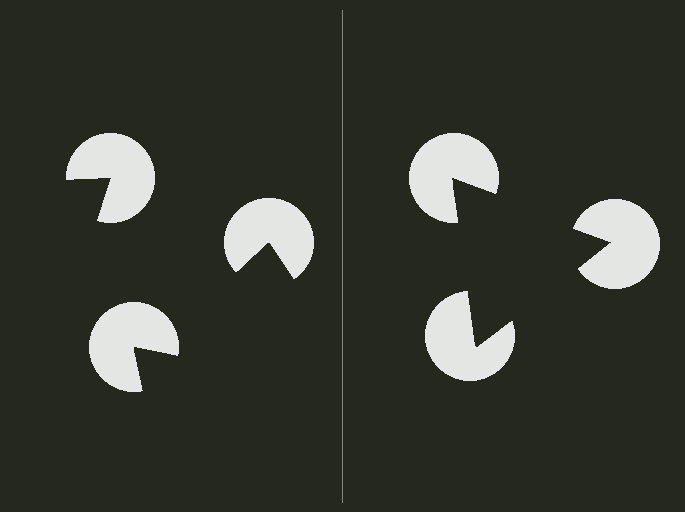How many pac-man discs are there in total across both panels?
6 — 3 on each side.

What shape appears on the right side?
An illusory triangle.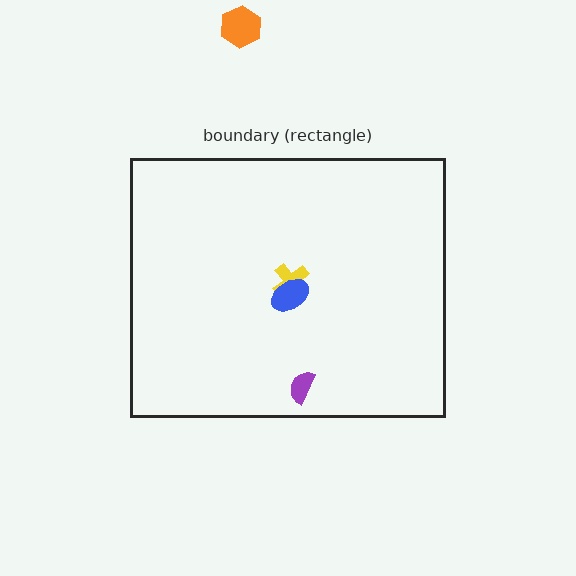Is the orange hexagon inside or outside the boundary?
Outside.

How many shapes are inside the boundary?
3 inside, 1 outside.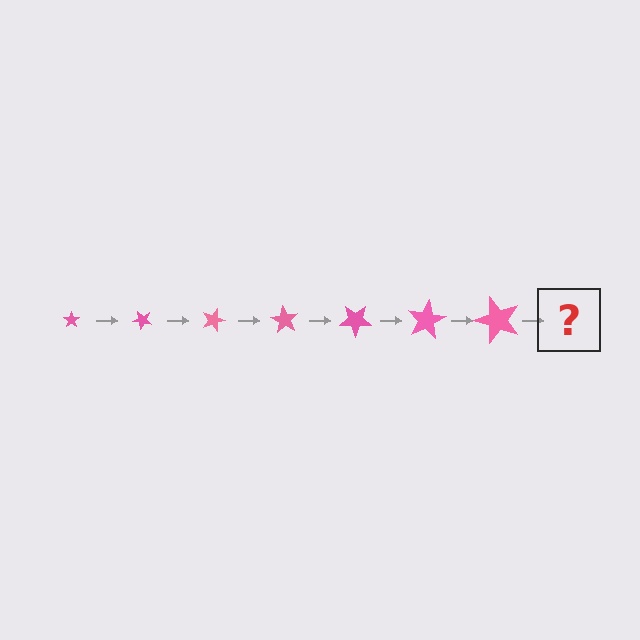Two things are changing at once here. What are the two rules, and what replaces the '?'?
The two rules are that the star grows larger each step and it rotates 45 degrees each step. The '?' should be a star, larger than the previous one and rotated 315 degrees from the start.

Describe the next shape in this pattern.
It should be a star, larger than the previous one and rotated 315 degrees from the start.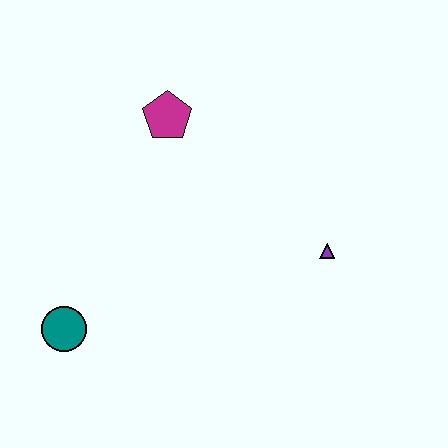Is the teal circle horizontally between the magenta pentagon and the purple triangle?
No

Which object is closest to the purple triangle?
The magenta pentagon is closest to the purple triangle.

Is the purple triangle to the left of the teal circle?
No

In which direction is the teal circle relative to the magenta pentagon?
The teal circle is below the magenta pentagon.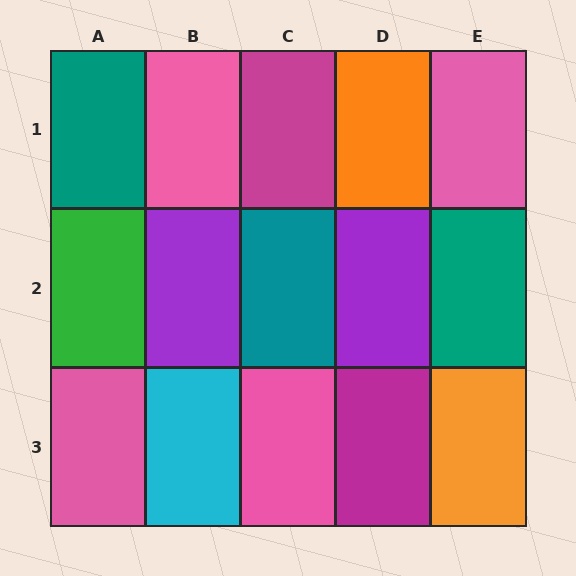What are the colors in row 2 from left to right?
Green, purple, teal, purple, teal.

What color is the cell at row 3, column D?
Magenta.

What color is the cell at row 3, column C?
Pink.